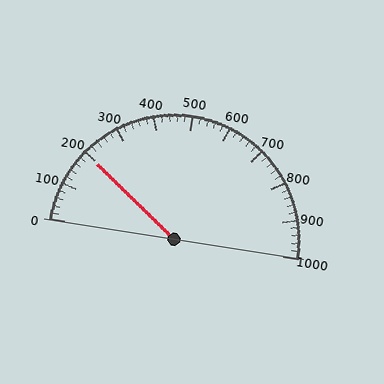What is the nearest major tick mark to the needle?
The nearest major tick mark is 200.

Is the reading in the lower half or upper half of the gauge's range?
The reading is in the lower half of the range (0 to 1000).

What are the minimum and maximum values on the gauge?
The gauge ranges from 0 to 1000.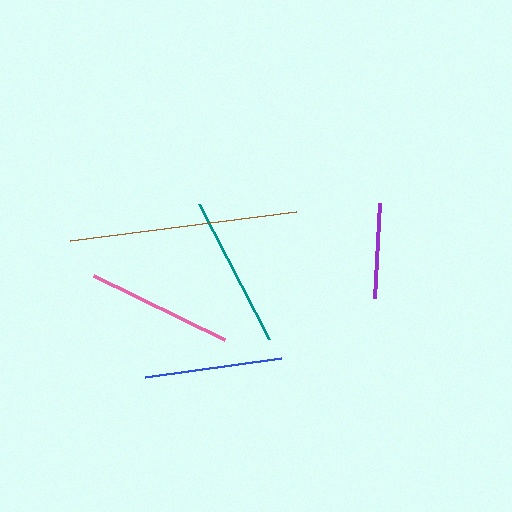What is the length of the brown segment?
The brown segment is approximately 228 pixels long.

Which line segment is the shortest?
The purple line is the shortest at approximately 95 pixels.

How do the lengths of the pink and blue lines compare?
The pink and blue lines are approximately the same length.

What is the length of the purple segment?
The purple segment is approximately 95 pixels long.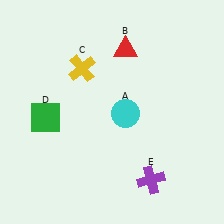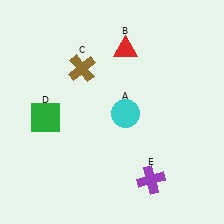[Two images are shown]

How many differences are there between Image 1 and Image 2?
There is 1 difference between the two images.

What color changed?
The cross (C) changed from yellow in Image 1 to brown in Image 2.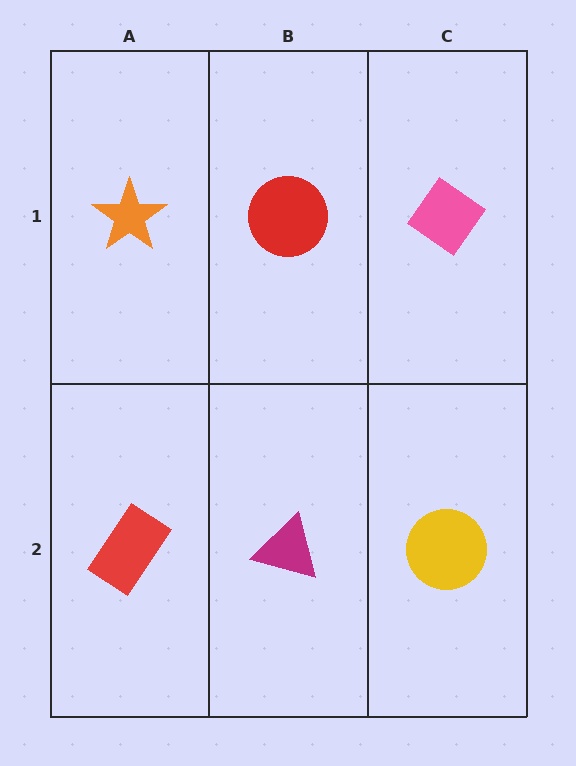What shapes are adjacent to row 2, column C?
A pink diamond (row 1, column C), a magenta triangle (row 2, column B).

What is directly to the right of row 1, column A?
A red circle.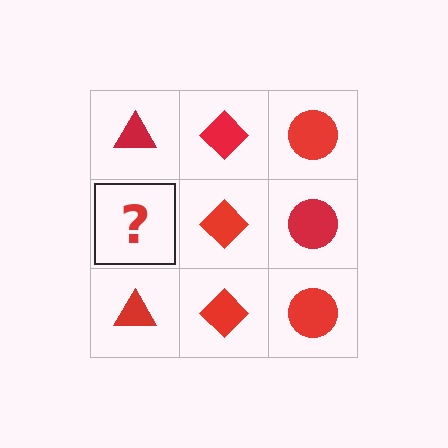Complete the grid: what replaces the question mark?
The question mark should be replaced with a red triangle.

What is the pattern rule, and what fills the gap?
The rule is that each column has a consistent shape. The gap should be filled with a red triangle.